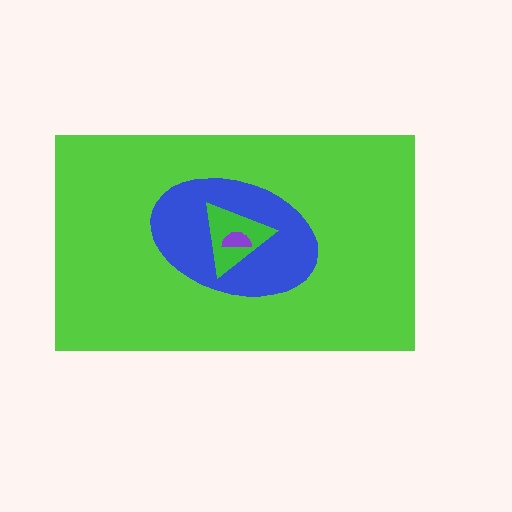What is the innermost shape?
The purple semicircle.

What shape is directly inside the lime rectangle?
The blue ellipse.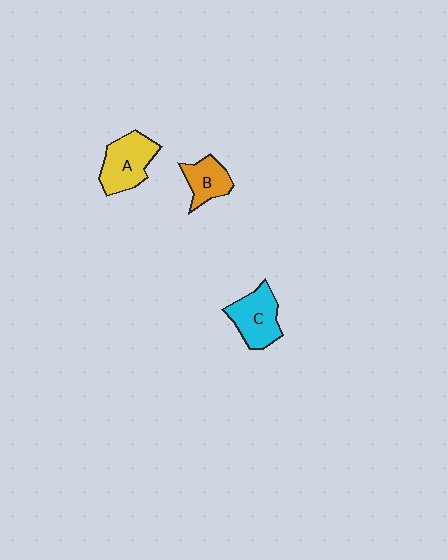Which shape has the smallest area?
Shape B (orange).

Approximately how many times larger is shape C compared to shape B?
Approximately 1.4 times.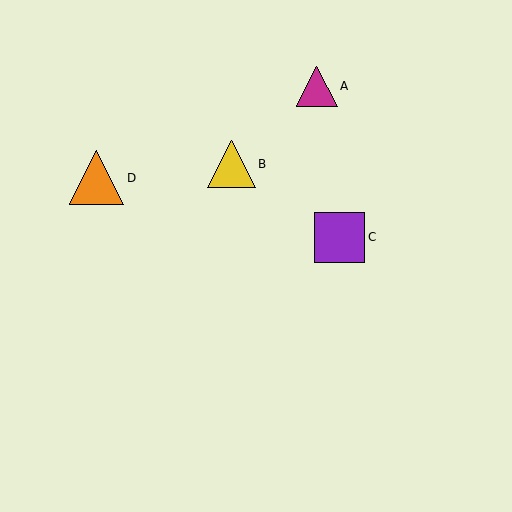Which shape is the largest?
The orange triangle (labeled D) is the largest.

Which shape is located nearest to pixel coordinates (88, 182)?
The orange triangle (labeled D) at (96, 178) is nearest to that location.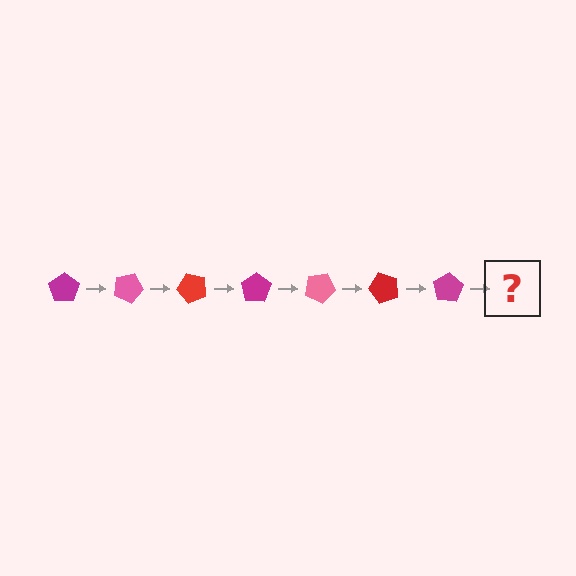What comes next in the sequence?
The next element should be a pink pentagon, rotated 175 degrees from the start.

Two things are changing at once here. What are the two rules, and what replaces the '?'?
The two rules are that it rotates 25 degrees each step and the color cycles through magenta, pink, and red. The '?' should be a pink pentagon, rotated 175 degrees from the start.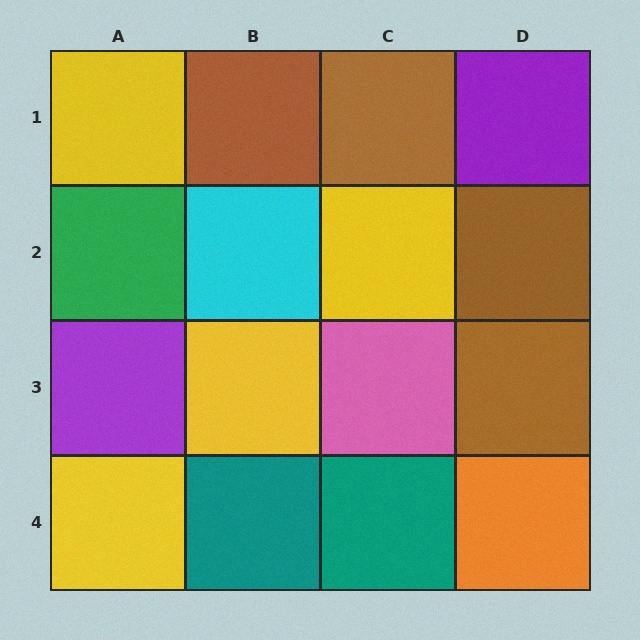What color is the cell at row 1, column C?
Brown.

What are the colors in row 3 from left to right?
Purple, yellow, pink, brown.